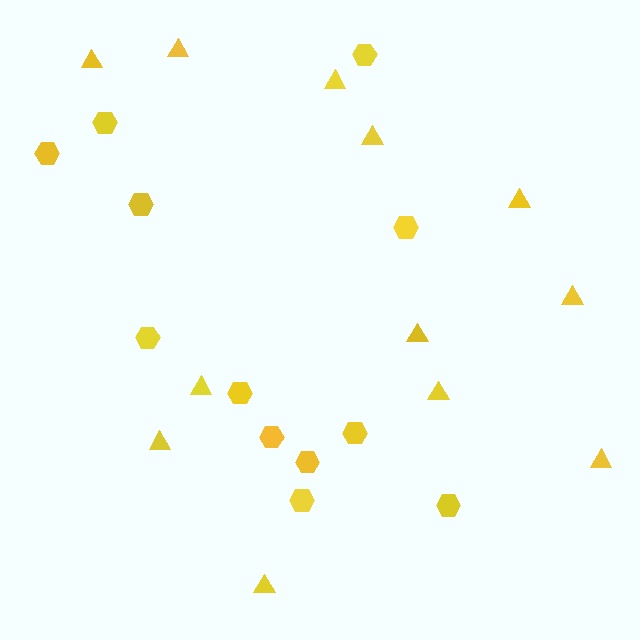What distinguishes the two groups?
There are 2 groups: one group of hexagons (12) and one group of triangles (12).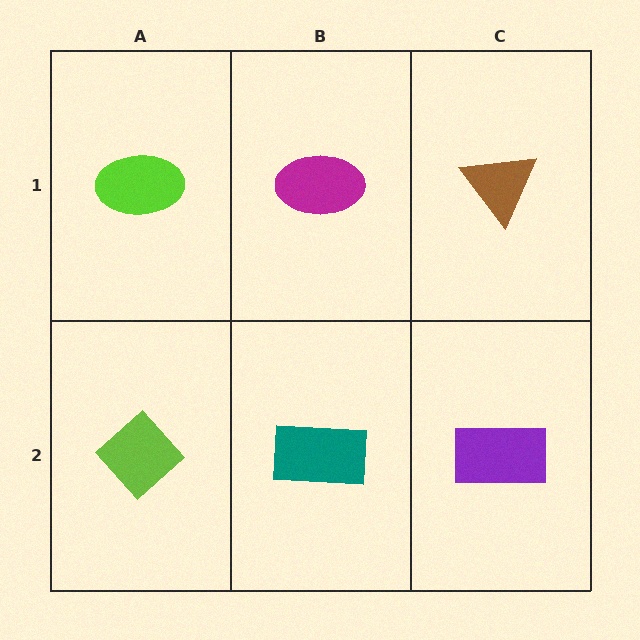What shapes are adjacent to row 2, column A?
A lime ellipse (row 1, column A), a teal rectangle (row 2, column B).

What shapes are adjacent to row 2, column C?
A brown triangle (row 1, column C), a teal rectangle (row 2, column B).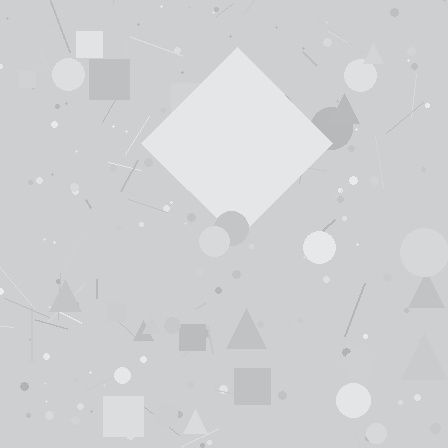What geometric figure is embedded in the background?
A diamond is embedded in the background.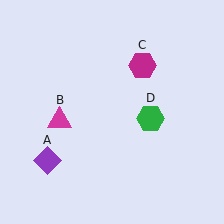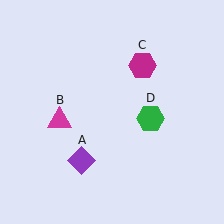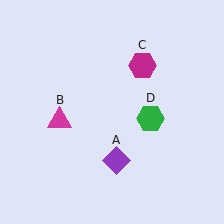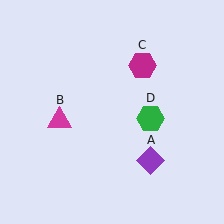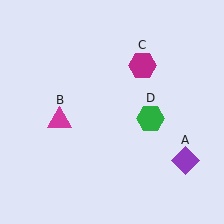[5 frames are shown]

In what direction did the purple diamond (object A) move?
The purple diamond (object A) moved right.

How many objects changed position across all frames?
1 object changed position: purple diamond (object A).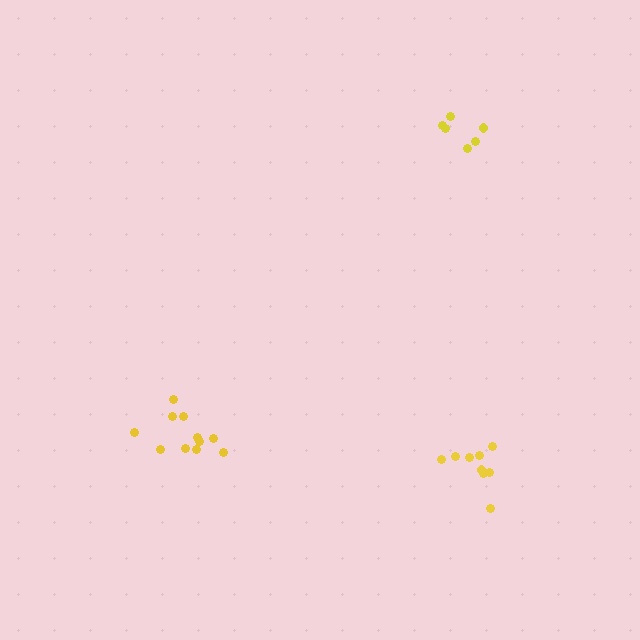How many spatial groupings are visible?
There are 3 spatial groupings.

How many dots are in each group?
Group 1: 6 dots, Group 2: 9 dots, Group 3: 11 dots (26 total).